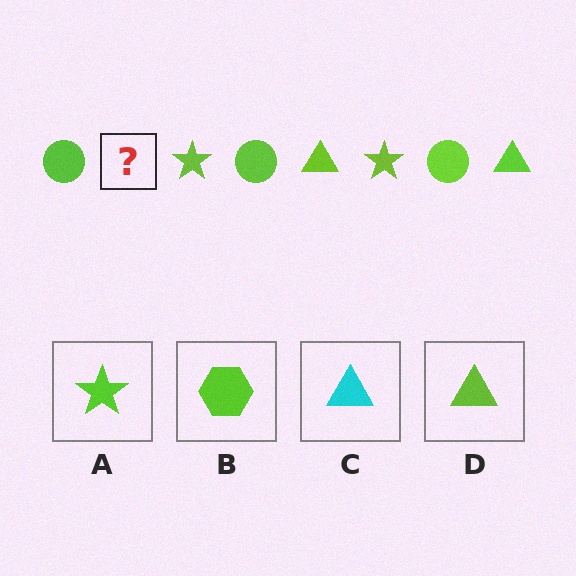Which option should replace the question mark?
Option D.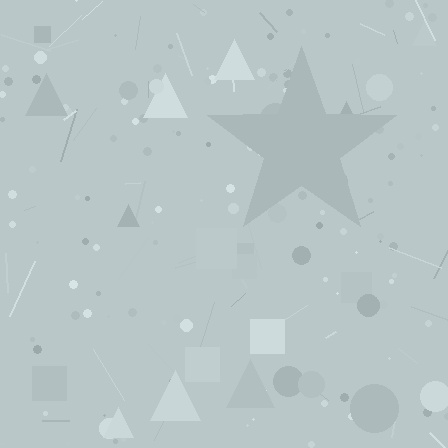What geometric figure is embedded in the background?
A star is embedded in the background.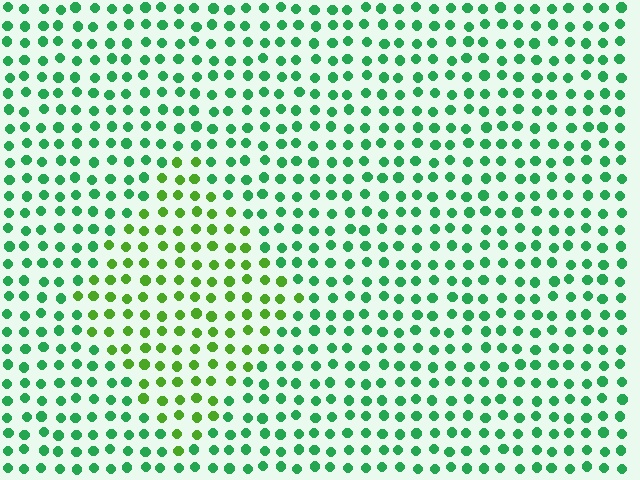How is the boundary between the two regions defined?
The boundary is defined purely by a slight shift in hue (about 38 degrees). Spacing, size, and orientation are identical on both sides.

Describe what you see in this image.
The image is filled with small green elements in a uniform arrangement. A diamond-shaped region is visible where the elements are tinted to a slightly different hue, forming a subtle color boundary.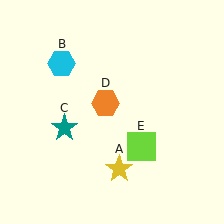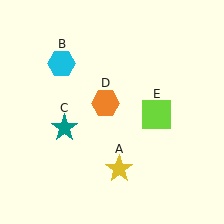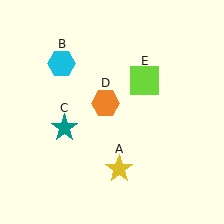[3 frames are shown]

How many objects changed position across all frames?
1 object changed position: lime square (object E).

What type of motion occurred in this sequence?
The lime square (object E) rotated counterclockwise around the center of the scene.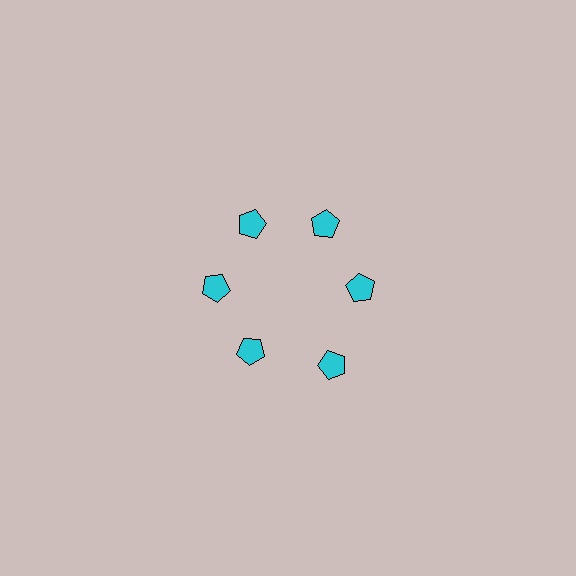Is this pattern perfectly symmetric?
No. The 6 cyan pentagons are arranged in a ring, but one element near the 5 o'clock position is pushed outward from the center, breaking the 6-fold rotational symmetry.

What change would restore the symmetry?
The symmetry would be restored by moving it inward, back onto the ring so that all 6 pentagons sit at equal angles and equal distance from the center.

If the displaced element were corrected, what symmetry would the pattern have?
It would have 6-fold rotational symmetry — the pattern would map onto itself every 60 degrees.